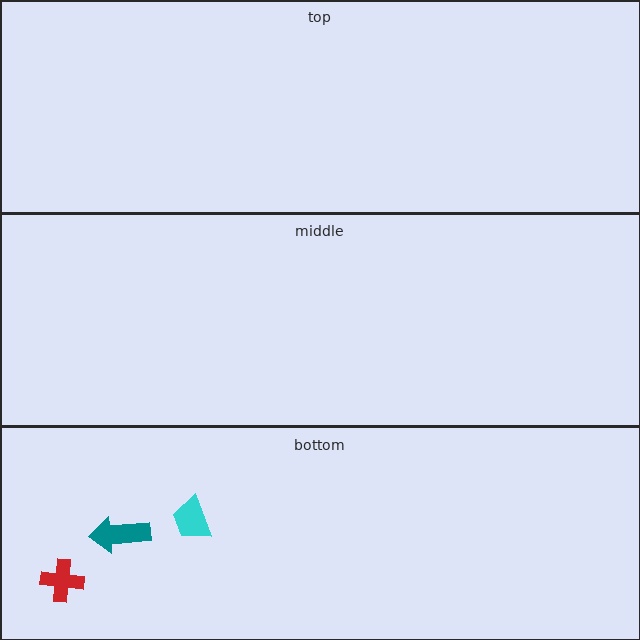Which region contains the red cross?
The bottom region.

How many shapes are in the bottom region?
3.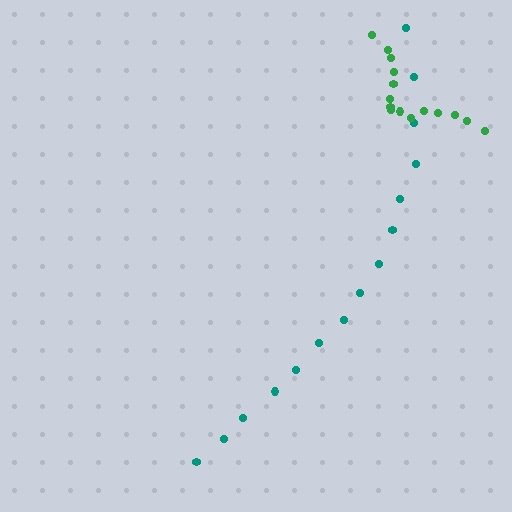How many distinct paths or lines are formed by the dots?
There are 2 distinct paths.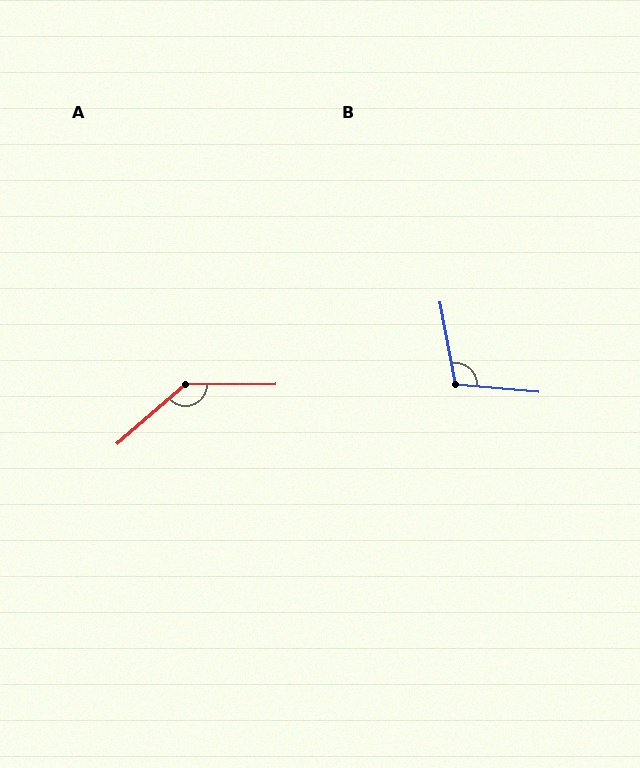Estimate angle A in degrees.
Approximately 139 degrees.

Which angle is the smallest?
B, at approximately 106 degrees.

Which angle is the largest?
A, at approximately 139 degrees.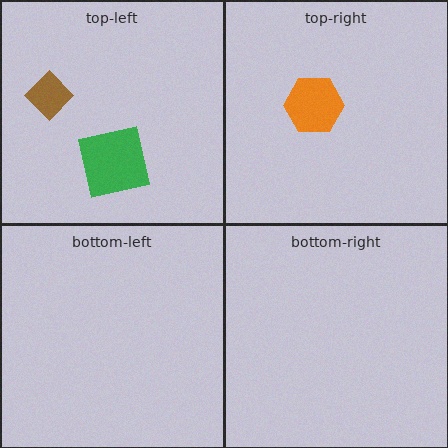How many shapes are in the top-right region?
1.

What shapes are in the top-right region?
The orange hexagon.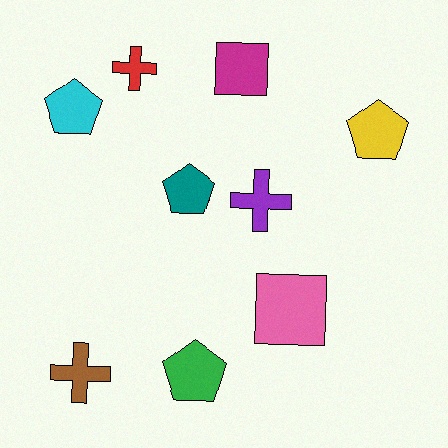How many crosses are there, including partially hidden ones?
There are 3 crosses.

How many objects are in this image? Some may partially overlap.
There are 9 objects.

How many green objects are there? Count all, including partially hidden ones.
There is 1 green object.